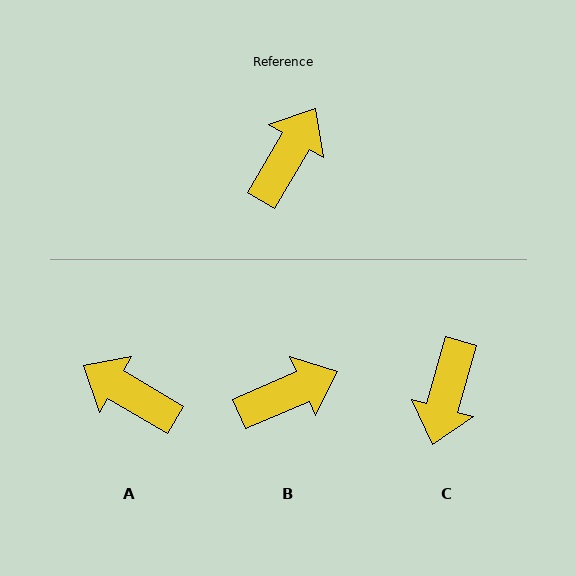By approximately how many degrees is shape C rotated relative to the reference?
Approximately 165 degrees clockwise.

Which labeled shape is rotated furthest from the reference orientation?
C, about 165 degrees away.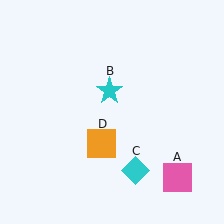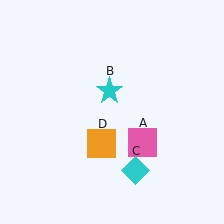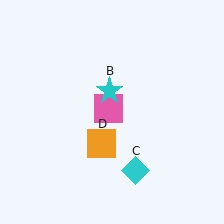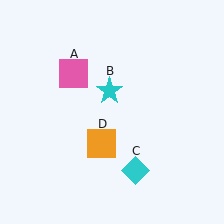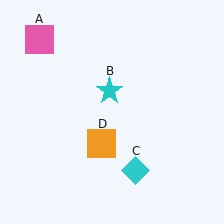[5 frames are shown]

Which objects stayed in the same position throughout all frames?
Cyan star (object B) and cyan diamond (object C) and orange square (object D) remained stationary.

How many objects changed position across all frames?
1 object changed position: pink square (object A).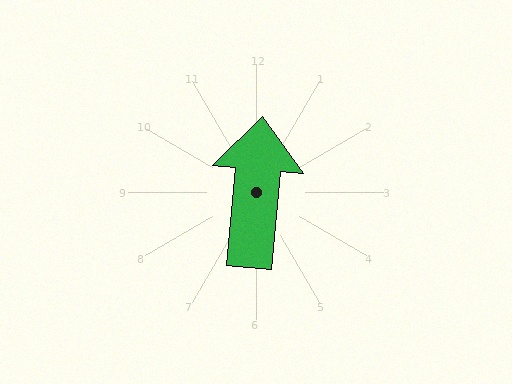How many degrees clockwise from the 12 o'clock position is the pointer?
Approximately 5 degrees.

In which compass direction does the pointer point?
North.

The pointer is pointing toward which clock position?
Roughly 12 o'clock.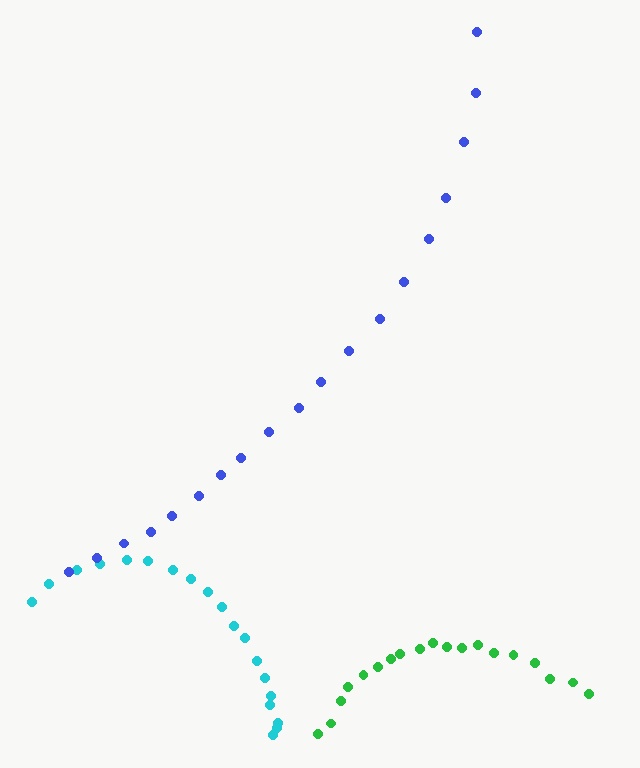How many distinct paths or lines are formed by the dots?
There are 3 distinct paths.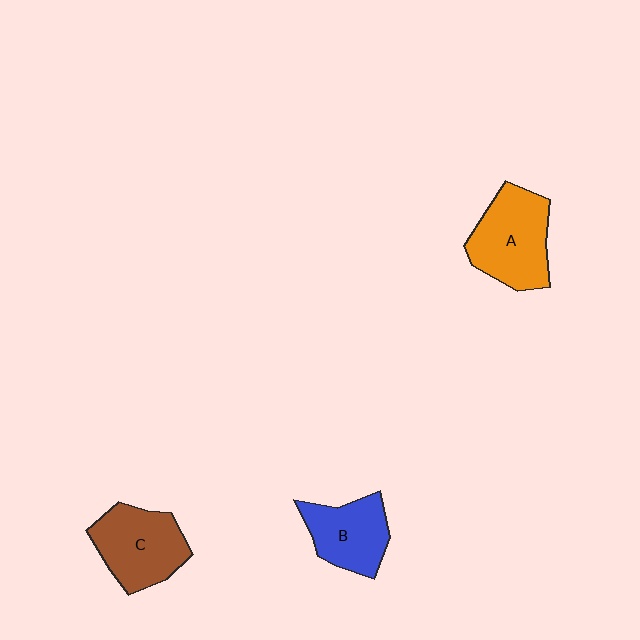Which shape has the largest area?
Shape A (orange).